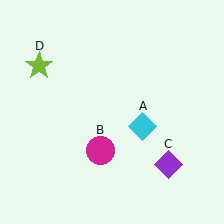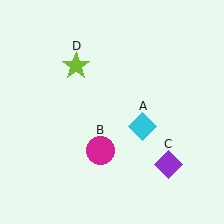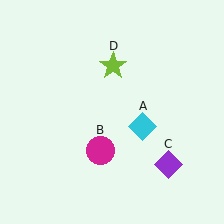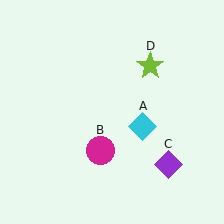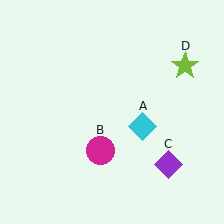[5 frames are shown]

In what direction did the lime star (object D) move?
The lime star (object D) moved right.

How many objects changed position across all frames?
1 object changed position: lime star (object D).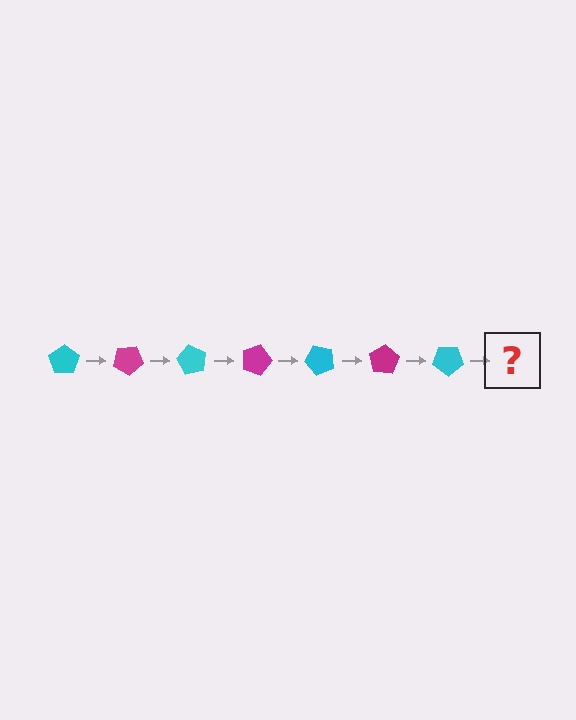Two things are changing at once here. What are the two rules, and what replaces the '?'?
The two rules are that it rotates 30 degrees each step and the color cycles through cyan and magenta. The '?' should be a magenta pentagon, rotated 210 degrees from the start.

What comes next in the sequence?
The next element should be a magenta pentagon, rotated 210 degrees from the start.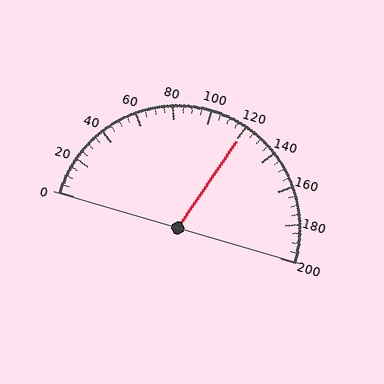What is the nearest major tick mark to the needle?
The nearest major tick mark is 120.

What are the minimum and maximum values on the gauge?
The gauge ranges from 0 to 200.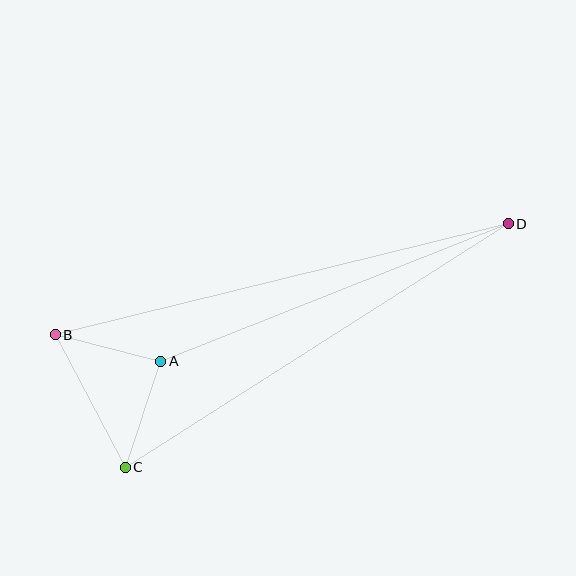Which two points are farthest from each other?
Points B and D are farthest from each other.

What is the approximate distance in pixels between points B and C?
The distance between B and C is approximately 150 pixels.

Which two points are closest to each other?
Points A and B are closest to each other.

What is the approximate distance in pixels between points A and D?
The distance between A and D is approximately 374 pixels.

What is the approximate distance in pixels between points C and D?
The distance between C and D is approximately 454 pixels.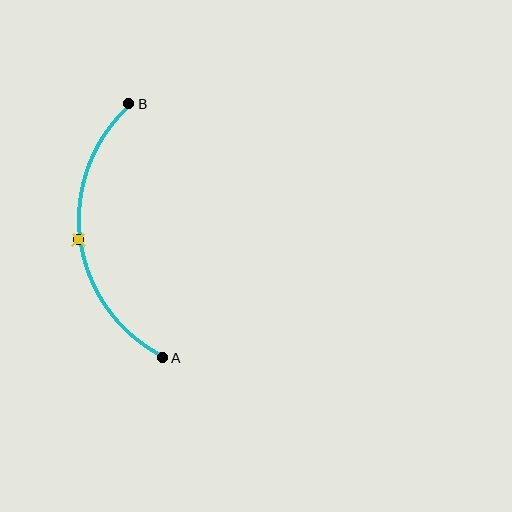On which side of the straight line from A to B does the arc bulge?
The arc bulges to the left of the straight line connecting A and B.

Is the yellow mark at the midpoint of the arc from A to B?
Yes. The yellow mark lies on the arc at equal arc-length from both A and B — it is the arc midpoint.